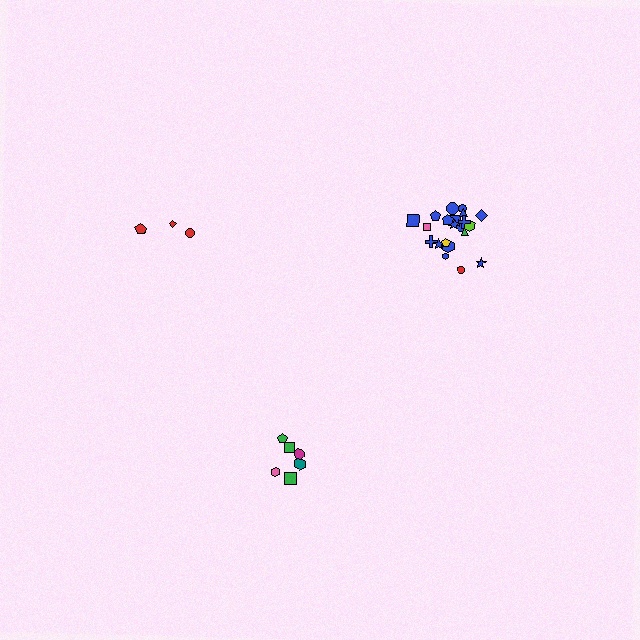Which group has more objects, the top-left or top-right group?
The top-right group.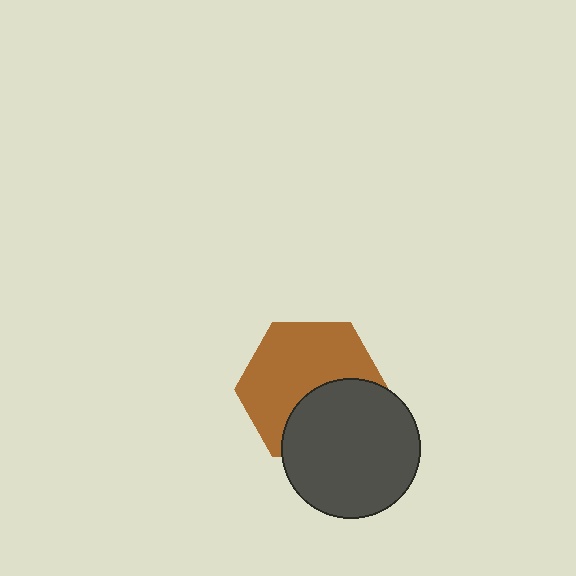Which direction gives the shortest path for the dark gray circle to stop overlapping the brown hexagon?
Moving down gives the shortest separation.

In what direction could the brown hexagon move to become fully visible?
The brown hexagon could move up. That would shift it out from behind the dark gray circle entirely.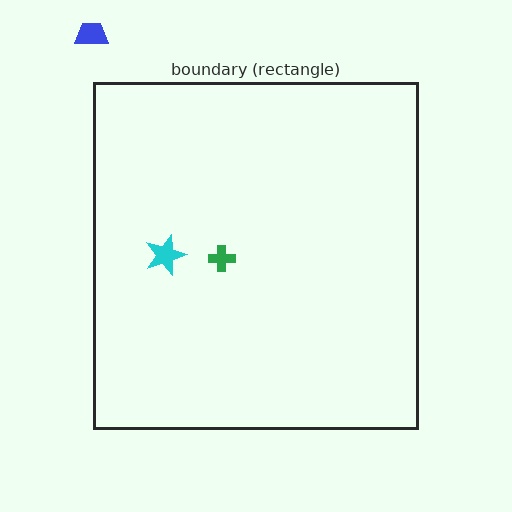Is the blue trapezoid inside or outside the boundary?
Outside.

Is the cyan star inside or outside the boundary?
Inside.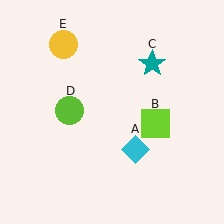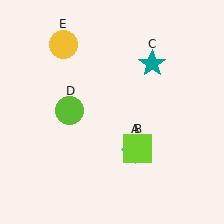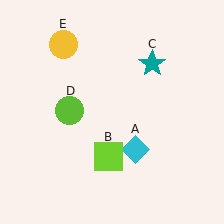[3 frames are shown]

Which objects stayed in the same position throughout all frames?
Cyan diamond (object A) and teal star (object C) and lime circle (object D) and yellow circle (object E) remained stationary.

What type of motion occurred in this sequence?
The lime square (object B) rotated clockwise around the center of the scene.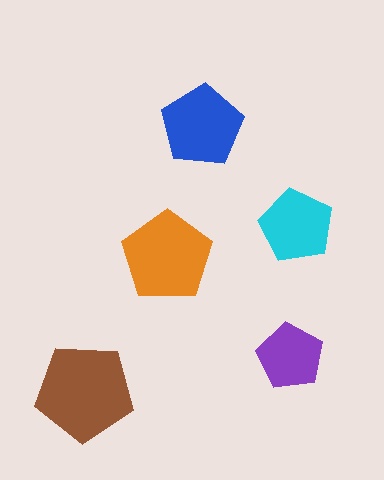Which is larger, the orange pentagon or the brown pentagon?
The brown one.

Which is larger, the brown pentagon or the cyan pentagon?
The brown one.